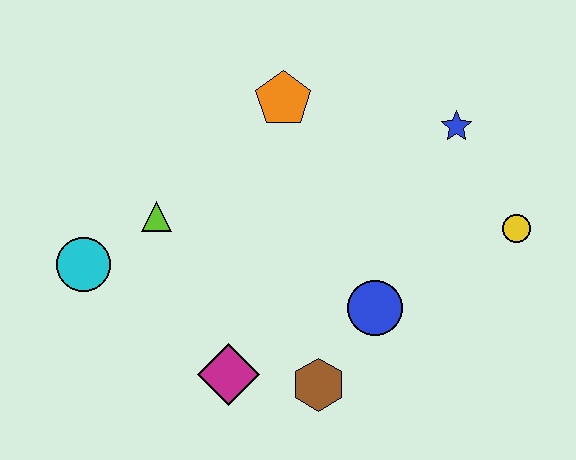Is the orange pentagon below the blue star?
No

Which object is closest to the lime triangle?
The cyan circle is closest to the lime triangle.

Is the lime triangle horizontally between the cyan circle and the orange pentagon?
Yes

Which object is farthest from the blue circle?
The cyan circle is farthest from the blue circle.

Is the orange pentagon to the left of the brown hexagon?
Yes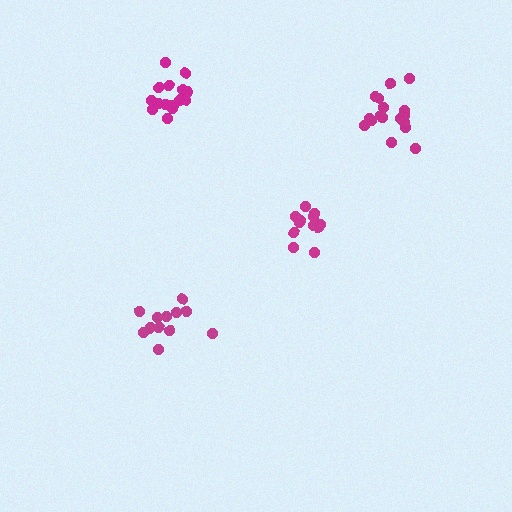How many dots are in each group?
Group 1: 13 dots, Group 2: 13 dots, Group 3: 18 dots, Group 4: 17 dots (61 total).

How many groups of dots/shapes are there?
There are 4 groups.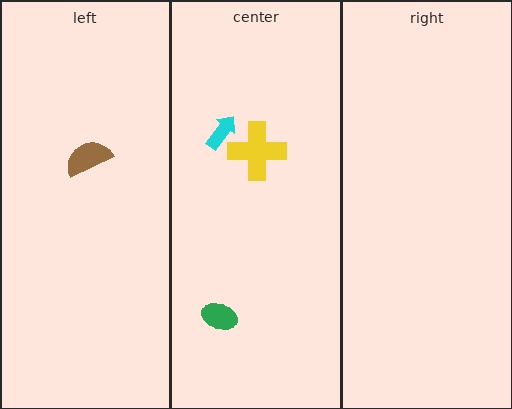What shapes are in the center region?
The green ellipse, the cyan arrow, the yellow cross.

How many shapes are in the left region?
1.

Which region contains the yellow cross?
The center region.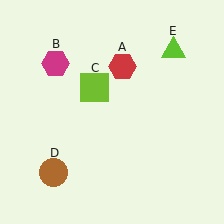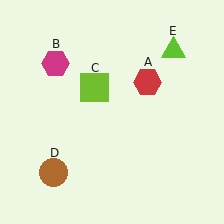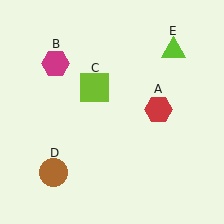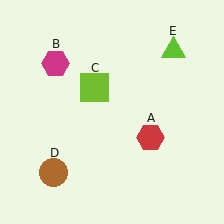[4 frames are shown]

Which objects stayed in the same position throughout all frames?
Magenta hexagon (object B) and lime square (object C) and brown circle (object D) and lime triangle (object E) remained stationary.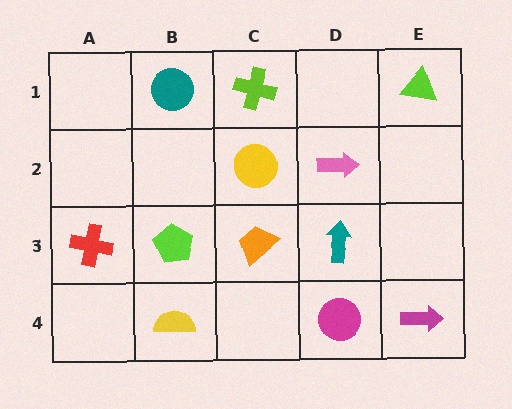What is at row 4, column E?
A magenta arrow.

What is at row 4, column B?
A yellow semicircle.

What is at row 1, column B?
A teal circle.